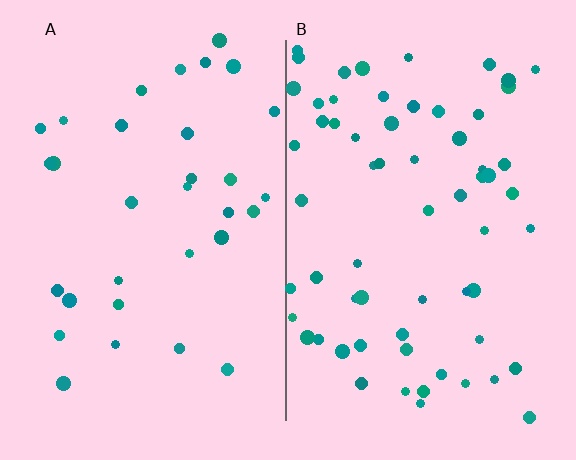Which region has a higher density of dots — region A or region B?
B (the right).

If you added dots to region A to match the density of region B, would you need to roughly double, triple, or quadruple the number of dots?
Approximately double.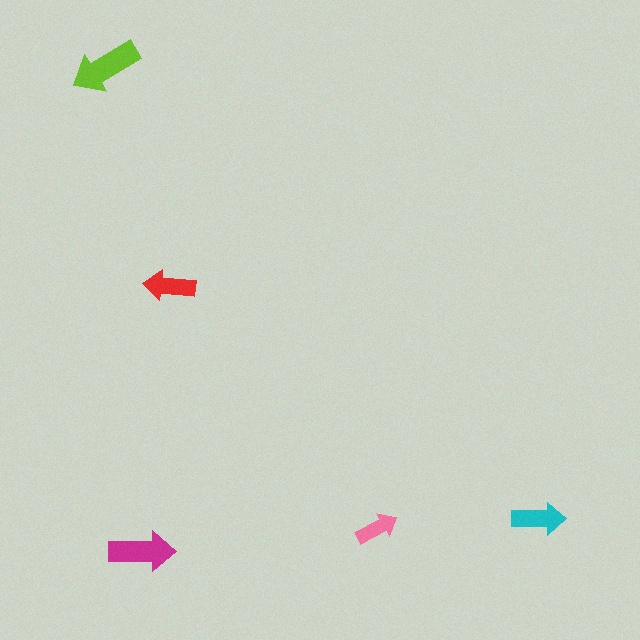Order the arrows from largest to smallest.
the lime one, the magenta one, the cyan one, the red one, the pink one.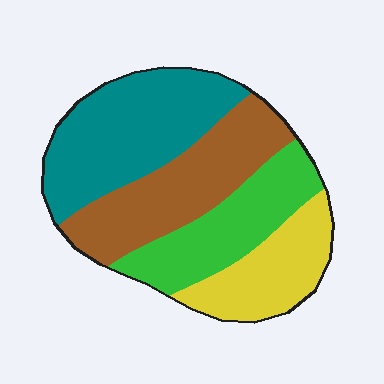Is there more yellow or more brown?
Brown.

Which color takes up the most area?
Teal, at roughly 30%.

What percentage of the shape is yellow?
Yellow covers around 20% of the shape.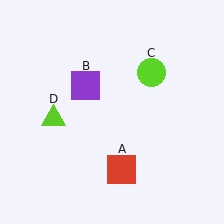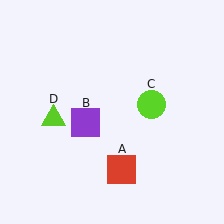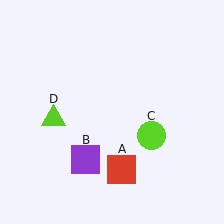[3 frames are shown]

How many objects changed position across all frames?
2 objects changed position: purple square (object B), lime circle (object C).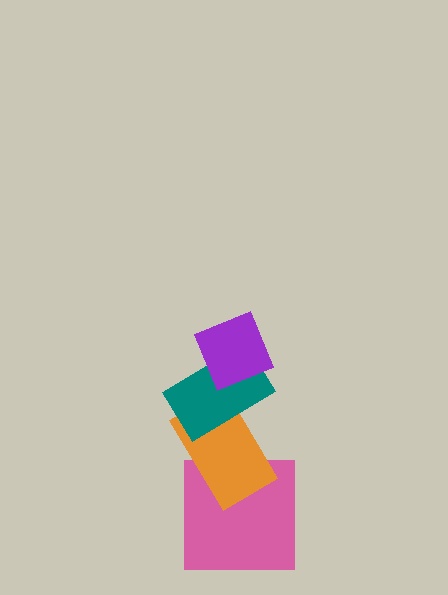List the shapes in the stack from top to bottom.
From top to bottom: the purple diamond, the teal rectangle, the orange rectangle, the pink square.